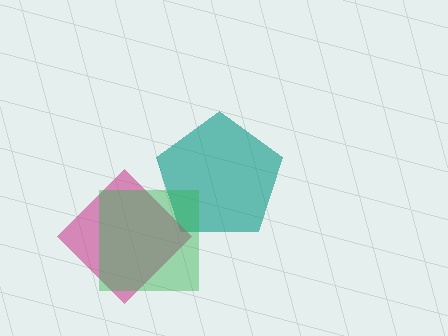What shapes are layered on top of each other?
The layered shapes are: a teal pentagon, a magenta diamond, a green square.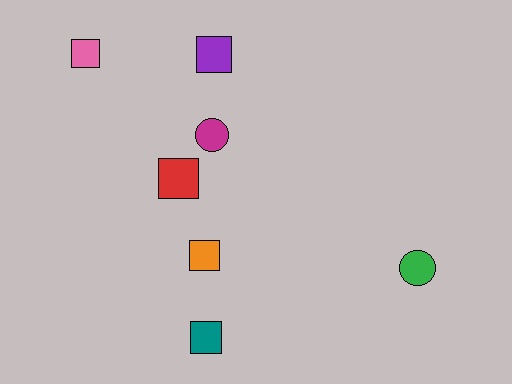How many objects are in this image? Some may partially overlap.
There are 7 objects.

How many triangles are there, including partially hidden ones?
There are no triangles.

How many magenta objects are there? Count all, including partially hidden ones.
There is 1 magenta object.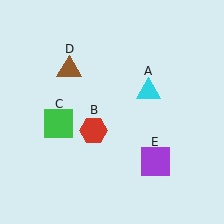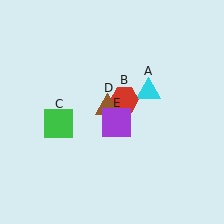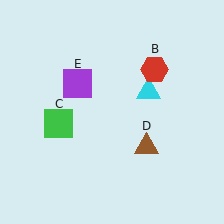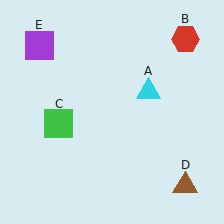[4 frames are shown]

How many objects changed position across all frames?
3 objects changed position: red hexagon (object B), brown triangle (object D), purple square (object E).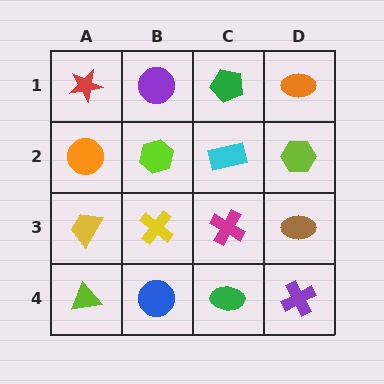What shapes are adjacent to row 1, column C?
A cyan rectangle (row 2, column C), a purple circle (row 1, column B), an orange ellipse (row 1, column D).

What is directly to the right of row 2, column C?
A lime hexagon.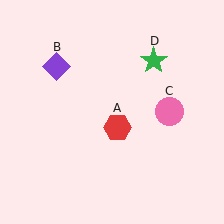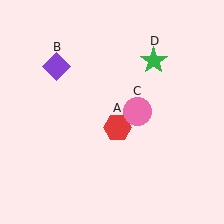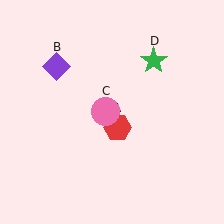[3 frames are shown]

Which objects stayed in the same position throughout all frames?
Red hexagon (object A) and purple diamond (object B) and green star (object D) remained stationary.